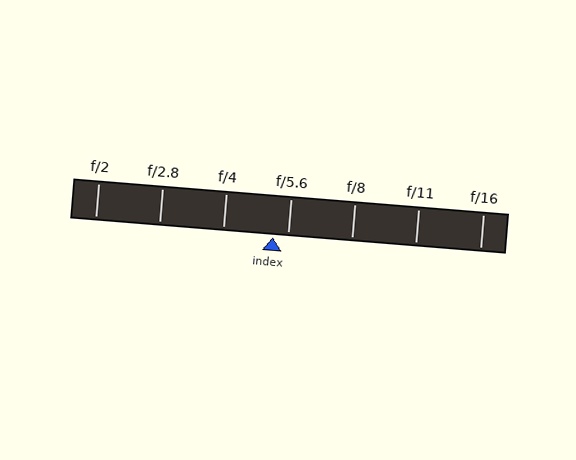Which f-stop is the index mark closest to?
The index mark is closest to f/5.6.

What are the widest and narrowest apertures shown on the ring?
The widest aperture shown is f/2 and the narrowest is f/16.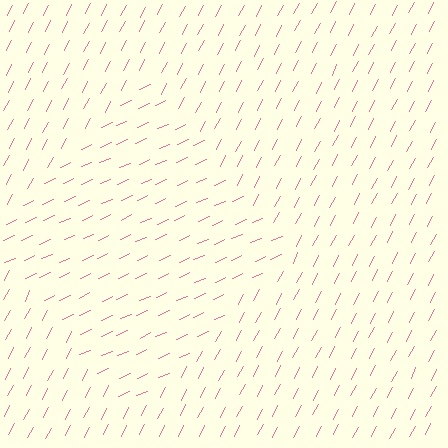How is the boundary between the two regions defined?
The boundary is defined purely by a change in line orientation (approximately 38 degrees difference). All lines are the same color and thickness.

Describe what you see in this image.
The image is filled with small pink line segments. A diamond region in the image has lines oriented differently from the surrounding lines, creating a visible texture boundary.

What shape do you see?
I see a diamond.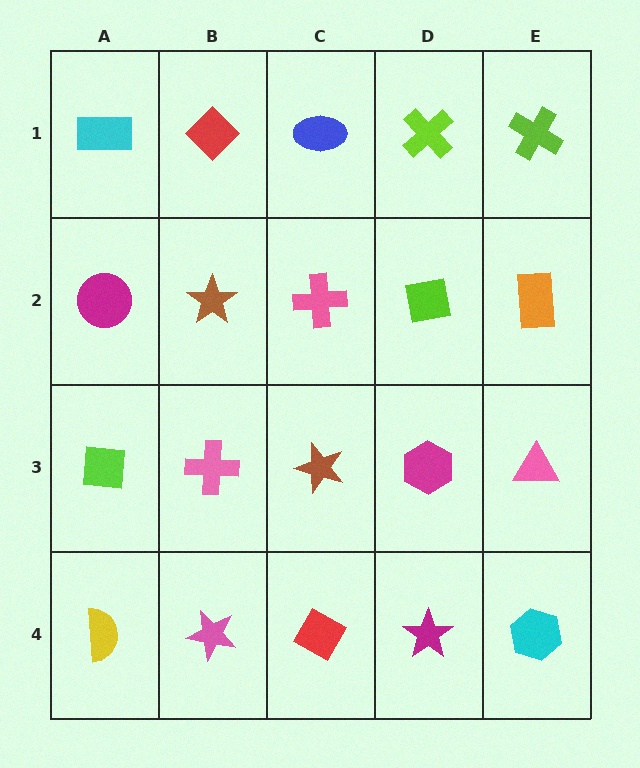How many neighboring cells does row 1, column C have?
3.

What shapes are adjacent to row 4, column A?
A lime square (row 3, column A), a pink star (row 4, column B).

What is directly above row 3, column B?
A brown star.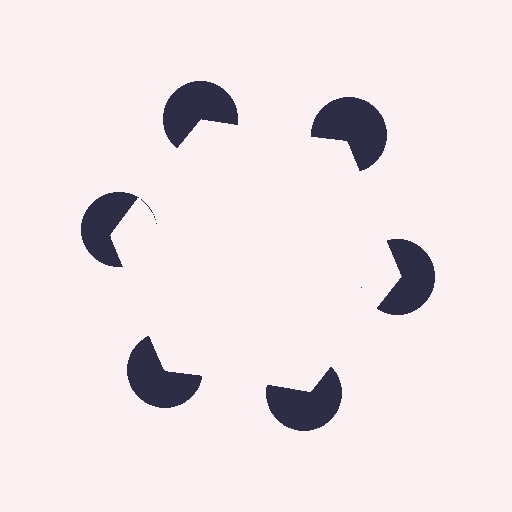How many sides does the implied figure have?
6 sides.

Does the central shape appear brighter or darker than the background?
It typically appears slightly brighter than the background, even though no actual brightness change is drawn.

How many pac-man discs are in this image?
There are 6 — one at each vertex of the illusory hexagon.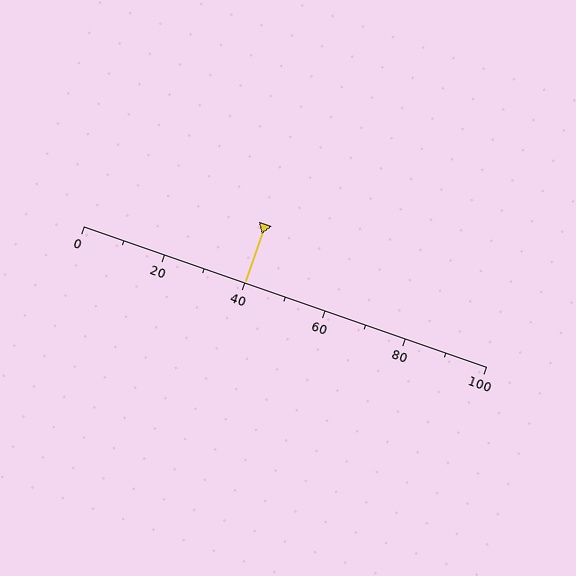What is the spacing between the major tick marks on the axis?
The major ticks are spaced 20 apart.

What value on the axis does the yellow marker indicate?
The marker indicates approximately 40.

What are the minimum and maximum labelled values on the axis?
The axis runs from 0 to 100.